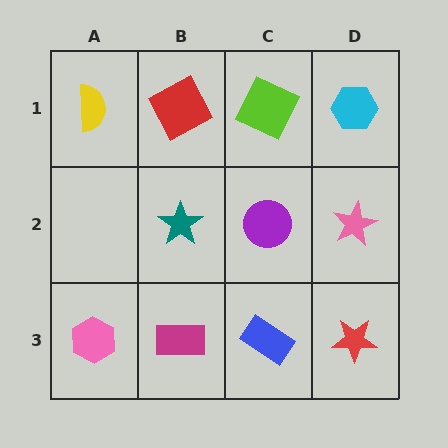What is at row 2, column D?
A pink star.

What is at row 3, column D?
A red star.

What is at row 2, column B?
A teal star.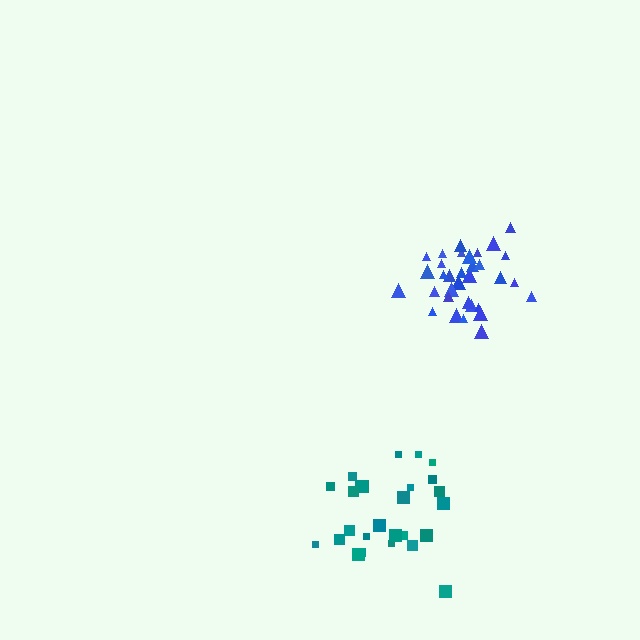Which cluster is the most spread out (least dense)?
Teal.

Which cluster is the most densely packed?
Blue.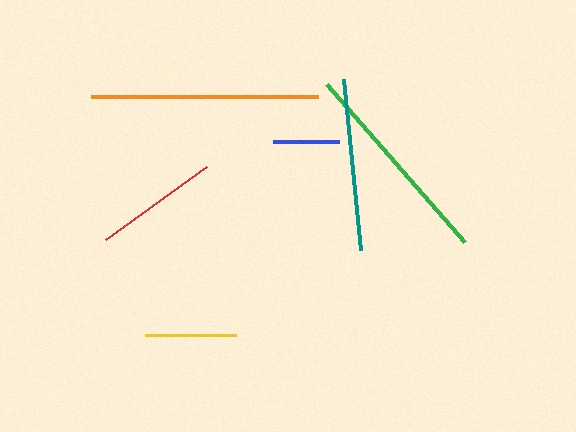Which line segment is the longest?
The orange line is the longest at approximately 227 pixels.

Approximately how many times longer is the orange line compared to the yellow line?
The orange line is approximately 2.5 times the length of the yellow line.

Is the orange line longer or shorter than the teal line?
The orange line is longer than the teal line.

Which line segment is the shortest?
The blue line is the shortest at approximately 66 pixels.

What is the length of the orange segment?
The orange segment is approximately 227 pixels long.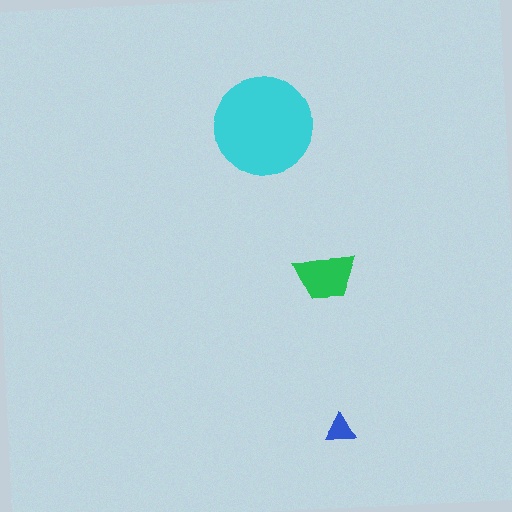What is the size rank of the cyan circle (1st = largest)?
1st.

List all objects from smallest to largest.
The blue triangle, the green trapezoid, the cyan circle.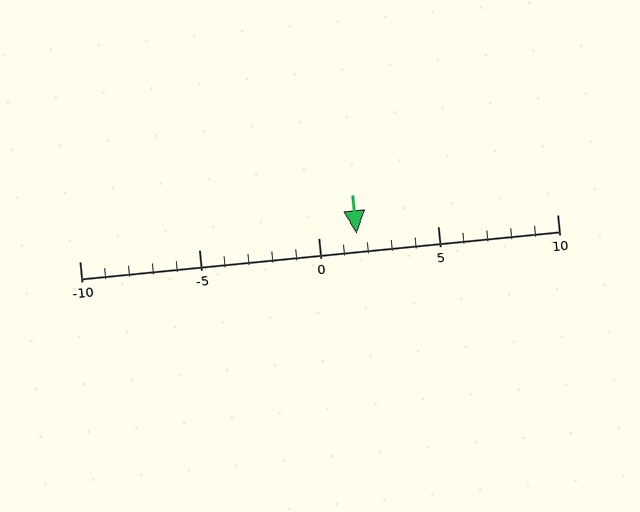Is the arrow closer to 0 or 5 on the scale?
The arrow is closer to 0.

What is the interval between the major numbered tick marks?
The major tick marks are spaced 5 units apart.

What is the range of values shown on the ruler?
The ruler shows values from -10 to 10.